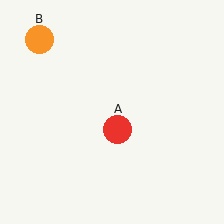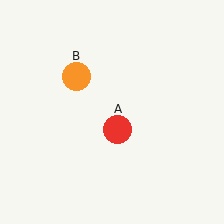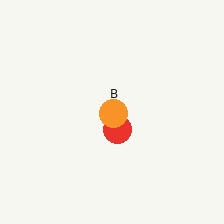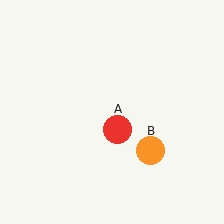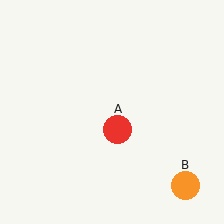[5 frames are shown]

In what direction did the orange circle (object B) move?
The orange circle (object B) moved down and to the right.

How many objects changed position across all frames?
1 object changed position: orange circle (object B).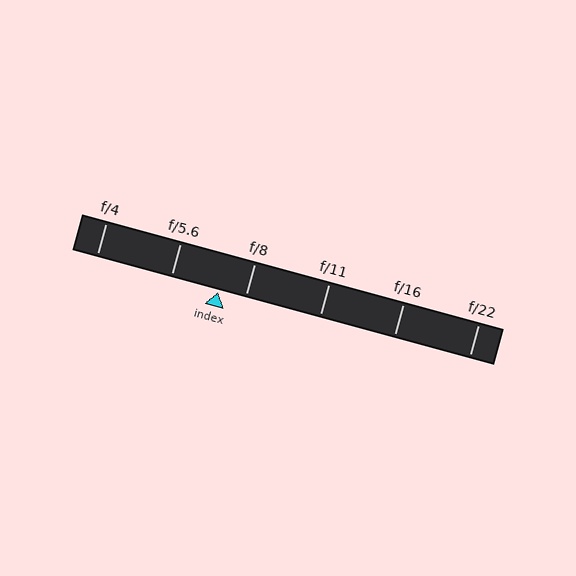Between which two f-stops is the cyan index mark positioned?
The index mark is between f/5.6 and f/8.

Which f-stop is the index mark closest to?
The index mark is closest to f/8.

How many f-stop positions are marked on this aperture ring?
There are 6 f-stop positions marked.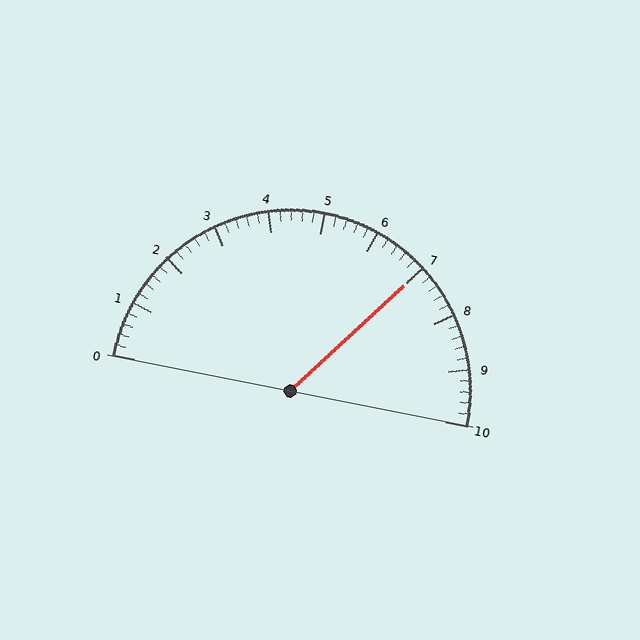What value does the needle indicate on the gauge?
The needle indicates approximately 7.0.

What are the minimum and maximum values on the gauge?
The gauge ranges from 0 to 10.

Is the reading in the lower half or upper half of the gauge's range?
The reading is in the upper half of the range (0 to 10).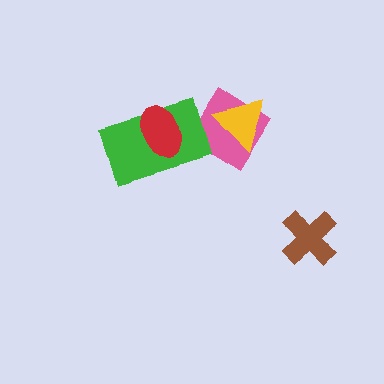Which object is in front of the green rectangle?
The red ellipse is in front of the green rectangle.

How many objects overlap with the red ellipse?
1 object overlaps with the red ellipse.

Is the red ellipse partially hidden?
No, no other shape covers it.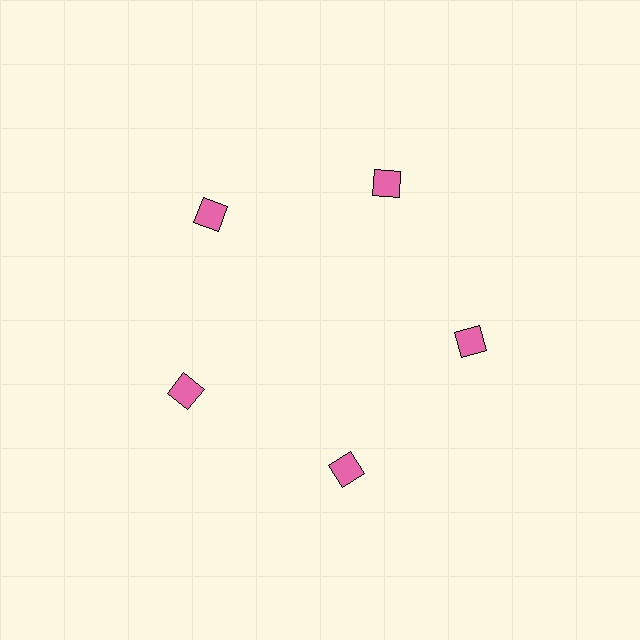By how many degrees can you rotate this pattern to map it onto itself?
The pattern maps onto itself every 72 degrees of rotation.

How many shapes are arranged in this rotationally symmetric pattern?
There are 5 shapes, arranged in 5 groups of 1.